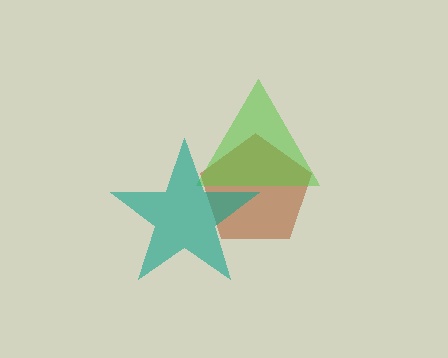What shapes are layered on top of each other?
The layered shapes are: a brown pentagon, a lime triangle, a teal star.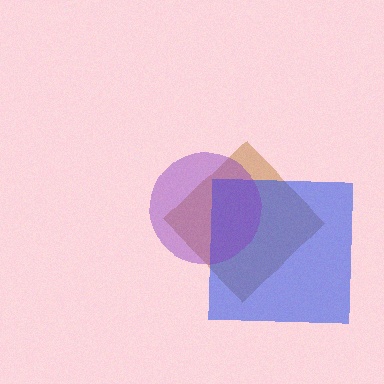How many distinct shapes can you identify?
There are 3 distinct shapes: a brown diamond, a blue square, a purple circle.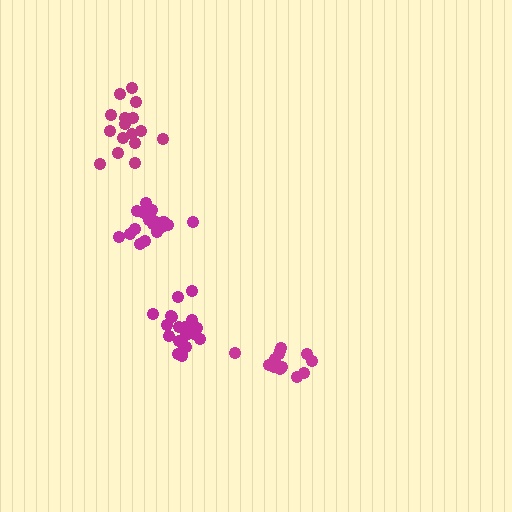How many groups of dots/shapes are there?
There are 4 groups.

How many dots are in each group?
Group 1: 19 dots, Group 2: 19 dots, Group 3: 14 dots, Group 4: 16 dots (68 total).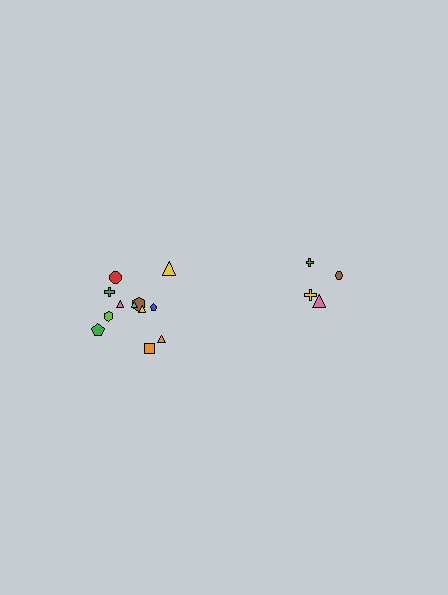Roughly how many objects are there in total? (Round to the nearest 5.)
Roughly 15 objects in total.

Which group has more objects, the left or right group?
The left group.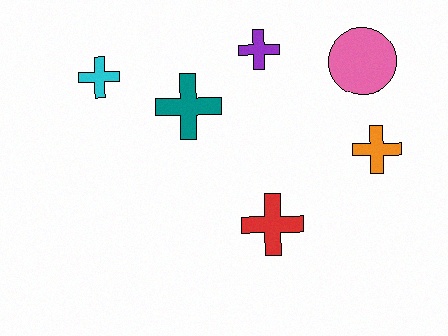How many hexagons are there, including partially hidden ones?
There are no hexagons.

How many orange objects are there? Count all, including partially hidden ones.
There is 1 orange object.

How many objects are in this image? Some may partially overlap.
There are 6 objects.